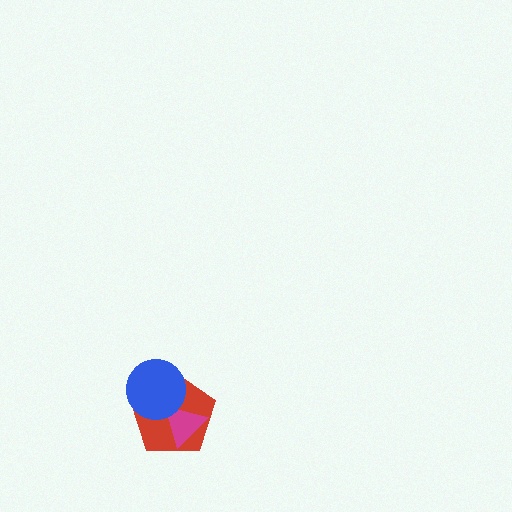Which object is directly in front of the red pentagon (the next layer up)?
The magenta triangle is directly in front of the red pentagon.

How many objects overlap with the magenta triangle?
2 objects overlap with the magenta triangle.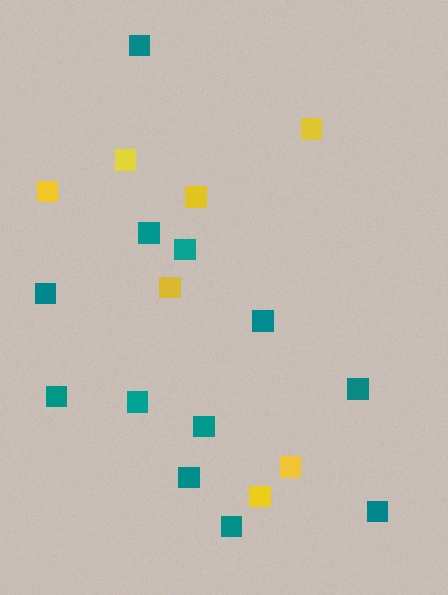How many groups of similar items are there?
There are 2 groups: one group of teal squares (12) and one group of yellow squares (7).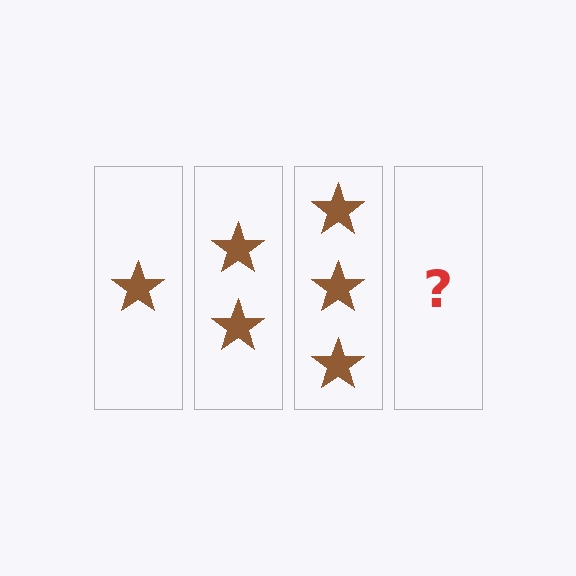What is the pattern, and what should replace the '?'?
The pattern is that each step adds one more star. The '?' should be 4 stars.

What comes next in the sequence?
The next element should be 4 stars.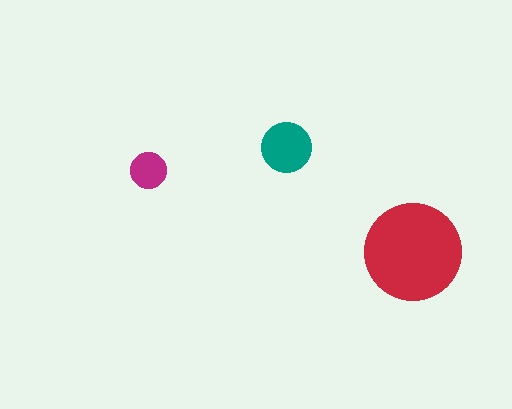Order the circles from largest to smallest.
the red one, the teal one, the magenta one.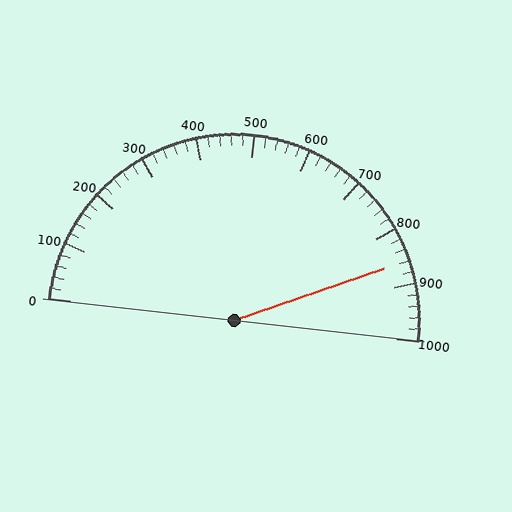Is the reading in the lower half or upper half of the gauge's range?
The reading is in the upper half of the range (0 to 1000).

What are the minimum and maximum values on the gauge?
The gauge ranges from 0 to 1000.